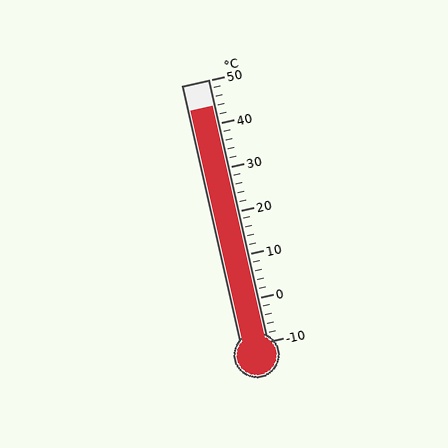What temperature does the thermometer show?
The thermometer shows approximately 44°C.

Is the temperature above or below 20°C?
The temperature is above 20°C.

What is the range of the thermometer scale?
The thermometer scale ranges from -10°C to 50°C.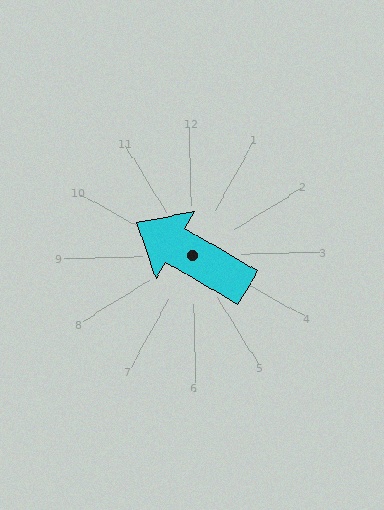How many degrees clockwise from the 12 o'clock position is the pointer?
Approximately 301 degrees.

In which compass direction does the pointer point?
Northwest.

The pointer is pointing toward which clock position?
Roughly 10 o'clock.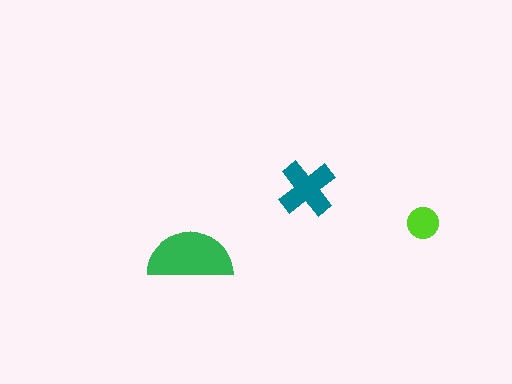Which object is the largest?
The green semicircle.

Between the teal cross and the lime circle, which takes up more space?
The teal cross.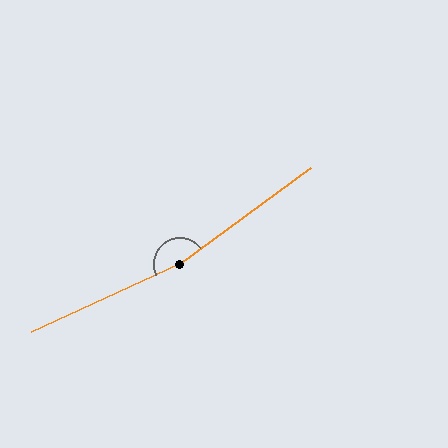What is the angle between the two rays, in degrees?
Approximately 168 degrees.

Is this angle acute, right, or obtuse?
It is obtuse.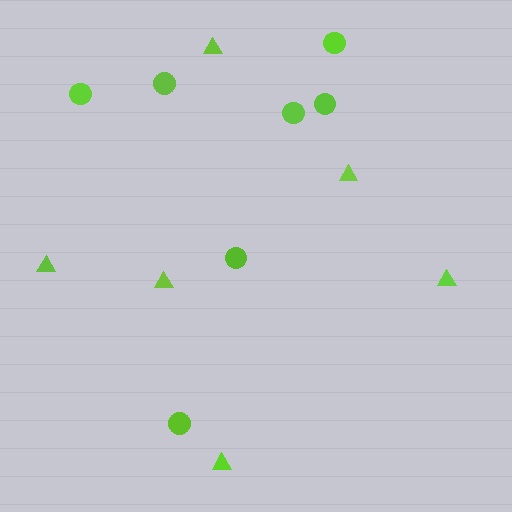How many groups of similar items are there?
There are 2 groups: one group of circles (7) and one group of triangles (6).